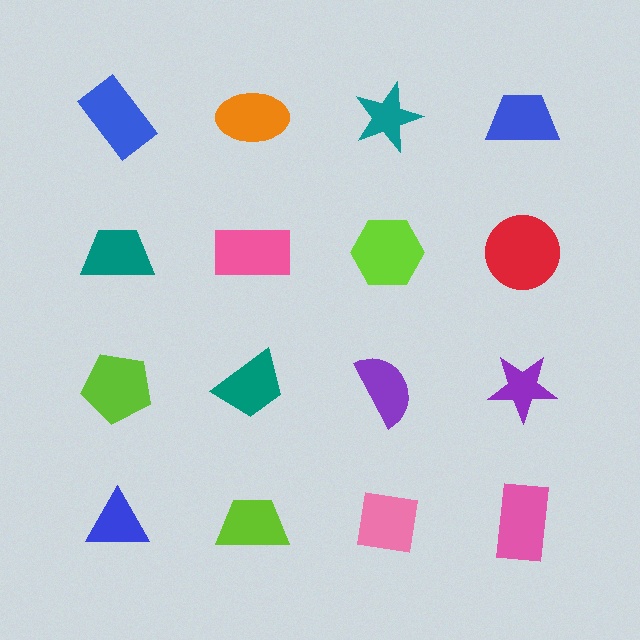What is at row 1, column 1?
A blue rectangle.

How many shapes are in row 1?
4 shapes.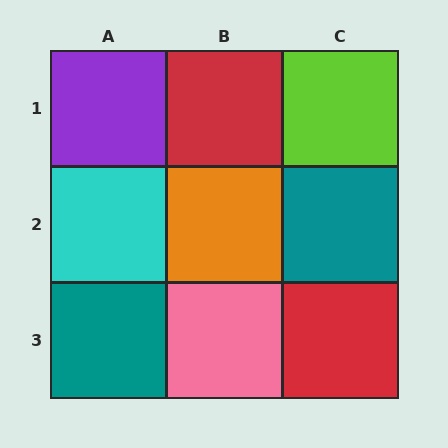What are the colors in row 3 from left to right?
Teal, pink, red.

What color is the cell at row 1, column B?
Red.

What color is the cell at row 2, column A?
Cyan.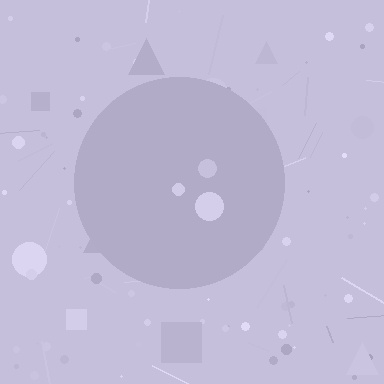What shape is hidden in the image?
A circle is hidden in the image.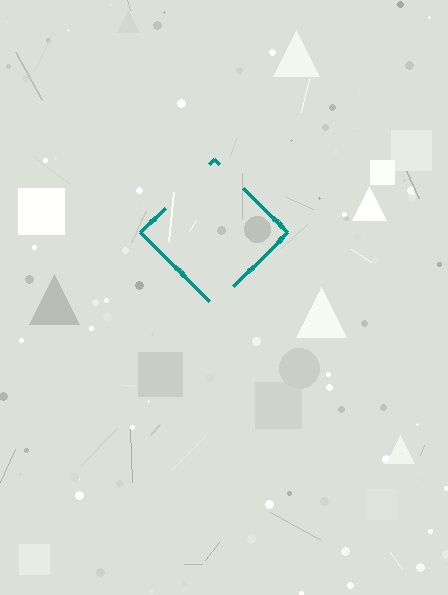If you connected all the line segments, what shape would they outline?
They would outline a diamond.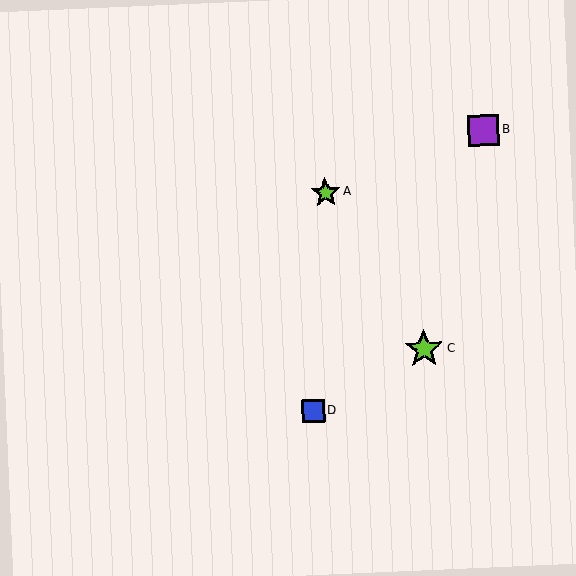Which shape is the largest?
The lime star (labeled C) is the largest.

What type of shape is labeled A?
Shape A is a lime star.